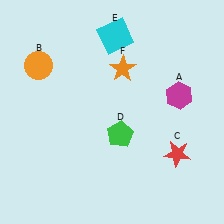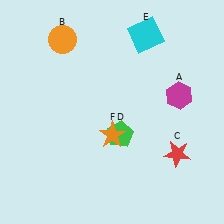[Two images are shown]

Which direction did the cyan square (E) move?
The cyan square (E) moved right.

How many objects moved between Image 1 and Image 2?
3 objects moved between the two images.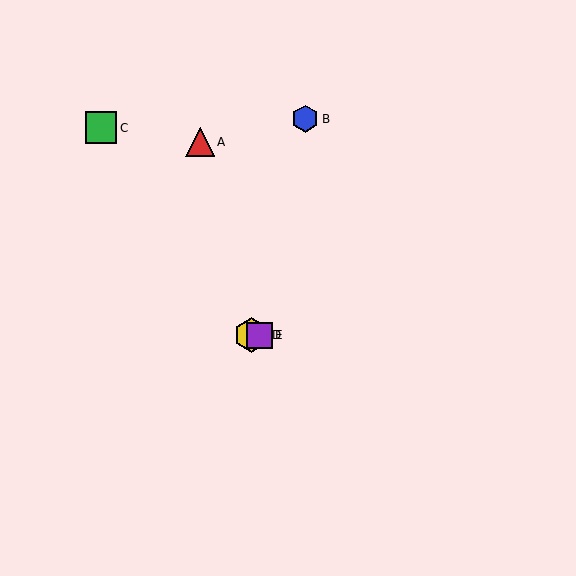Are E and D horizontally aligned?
Yes, both are at y≈335.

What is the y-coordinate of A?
Object A is at y≈142.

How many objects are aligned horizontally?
2 objects (D, E) are aligned horizontally.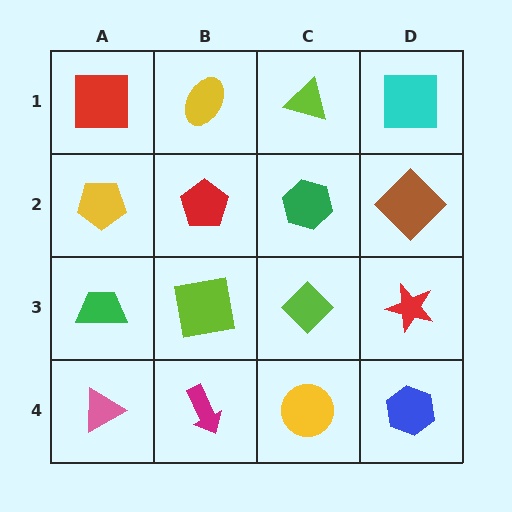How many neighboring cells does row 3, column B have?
4.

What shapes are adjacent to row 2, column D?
A cyan square (row 1, column D), a red star (row 3, column D), a green hexagon (row 2, column C).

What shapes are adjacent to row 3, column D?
A brown diamond (row 2, column D), a blue hexagon (row 4, column D), a lime diamond (row 3, column C).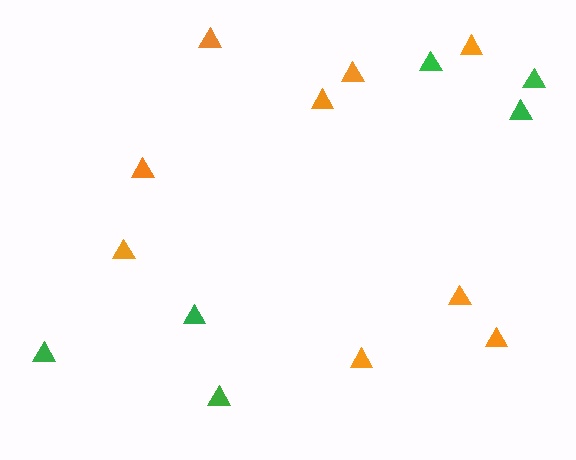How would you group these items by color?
There are 2 groups: one group of green triangles (6) and one group of orange triangles (9).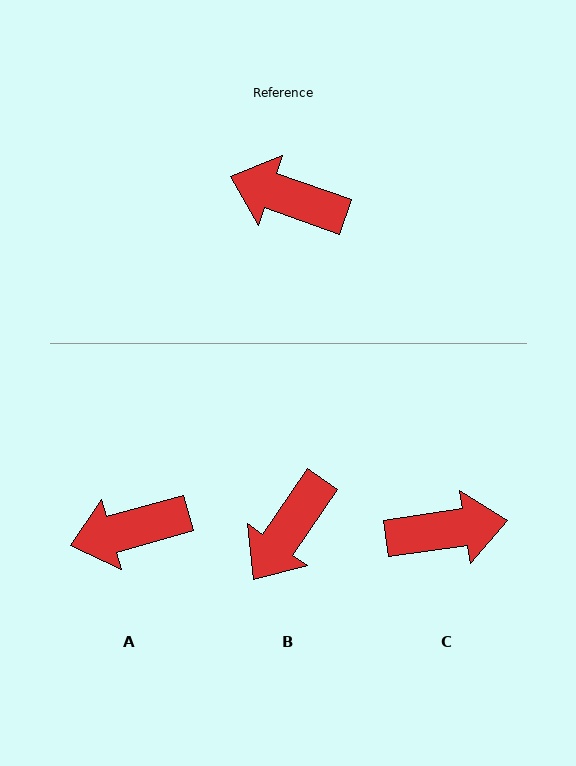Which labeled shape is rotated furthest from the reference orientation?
C, about 152 degrees away.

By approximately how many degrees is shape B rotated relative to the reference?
Approximately 75 degrees counter-clockwise.